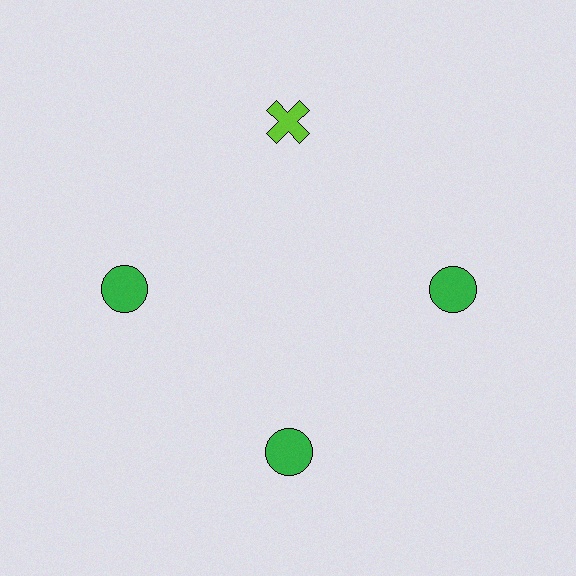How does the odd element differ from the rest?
It differs in both color (lime instead of green) and shape (cross instead of circle).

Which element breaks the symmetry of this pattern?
The lime cross at roughly the 12 o'clock position breaks the symmetry. All other shapes are green circles.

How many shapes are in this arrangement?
There are 4 shapes arranged in a ring pattern.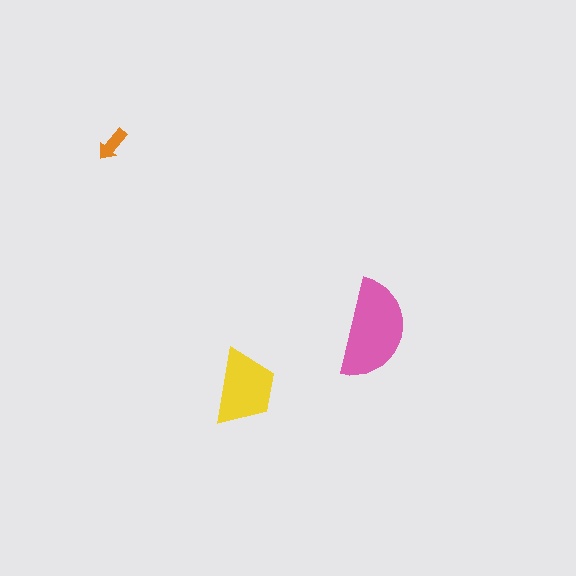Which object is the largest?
The pink semicircle.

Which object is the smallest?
The orange arrow.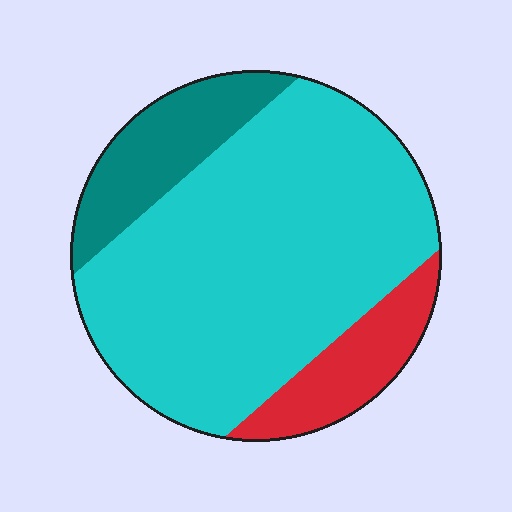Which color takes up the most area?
Cyan, at roughly 70%.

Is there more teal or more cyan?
Cyan.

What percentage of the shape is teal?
Teal covers roughly 15% of the shape.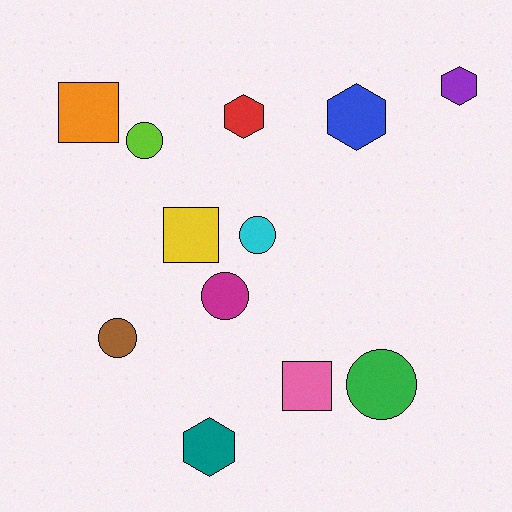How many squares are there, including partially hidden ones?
There are 3 squares.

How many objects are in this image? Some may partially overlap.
There are 12 objects.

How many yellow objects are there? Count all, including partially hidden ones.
There is 1 yellow object.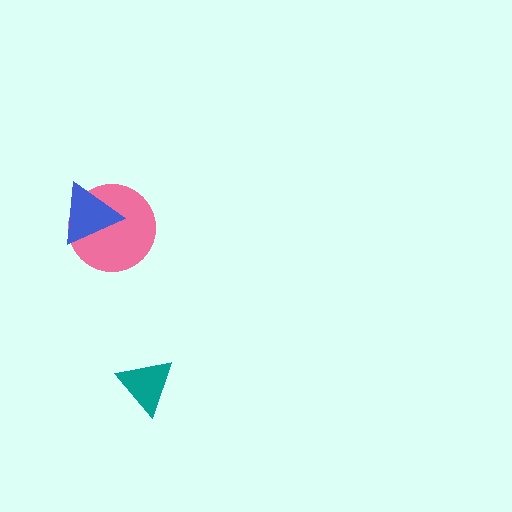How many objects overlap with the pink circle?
1 object overlaps with the pink circle.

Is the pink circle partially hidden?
Yes, it is partially covered by another shape.